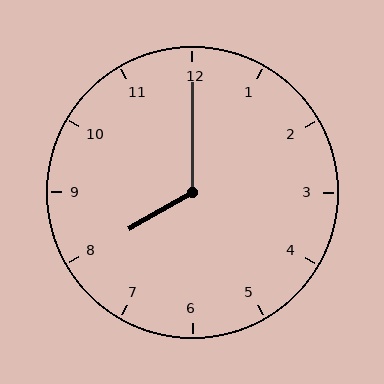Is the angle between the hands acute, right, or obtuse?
It is obtuse.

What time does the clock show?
8:00.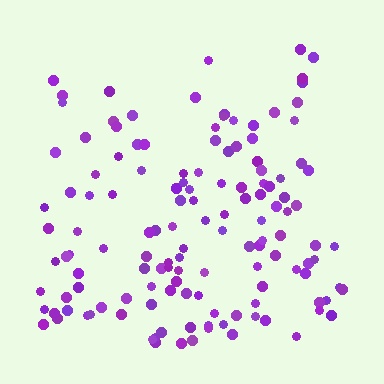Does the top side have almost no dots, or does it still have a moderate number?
Still a moderate number, just noticeably fewer than the bottom.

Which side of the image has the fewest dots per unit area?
The top.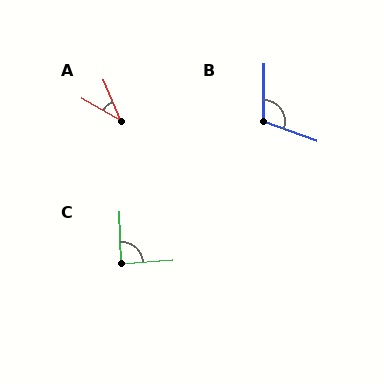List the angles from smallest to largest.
A (37°), C (88°), B (110°).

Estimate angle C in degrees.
Approximately 88 degrees.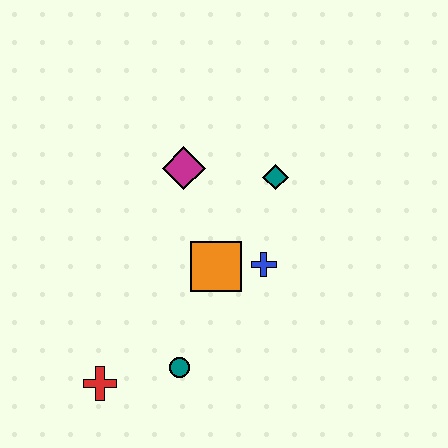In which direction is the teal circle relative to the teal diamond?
The teal circle is below the teal diamond.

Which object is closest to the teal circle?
The red cross is closest to the teal circle.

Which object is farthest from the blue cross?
The red cross is farthest from the blue cross.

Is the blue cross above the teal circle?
Yes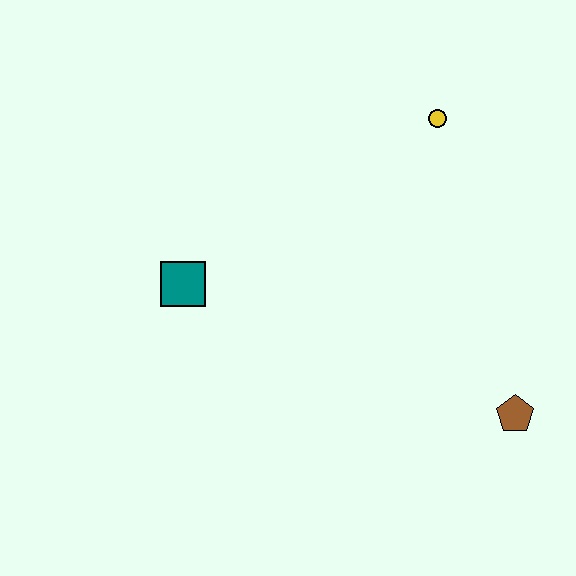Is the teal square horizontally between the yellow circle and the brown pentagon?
No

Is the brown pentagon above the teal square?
No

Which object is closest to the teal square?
The yellow circle is closest to the teal square.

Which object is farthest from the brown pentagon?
The teal square is farthest from the brown pentagon.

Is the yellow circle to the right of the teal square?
Yes